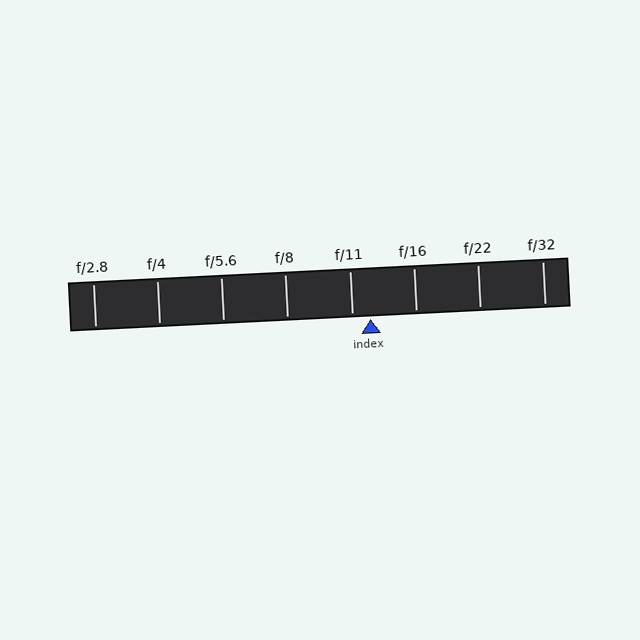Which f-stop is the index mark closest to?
The index mark is closest to f/11.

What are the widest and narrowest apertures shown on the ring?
The widest aperture shown is f/2.8 and the narrowest is f/32.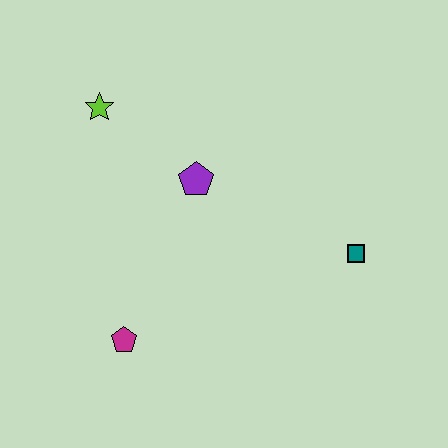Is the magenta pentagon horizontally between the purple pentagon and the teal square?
No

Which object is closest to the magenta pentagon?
The purple pentagon is closest to the magenta pentagon.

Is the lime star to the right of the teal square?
No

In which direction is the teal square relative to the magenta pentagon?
The teal square is to the right of the magenta pentagon.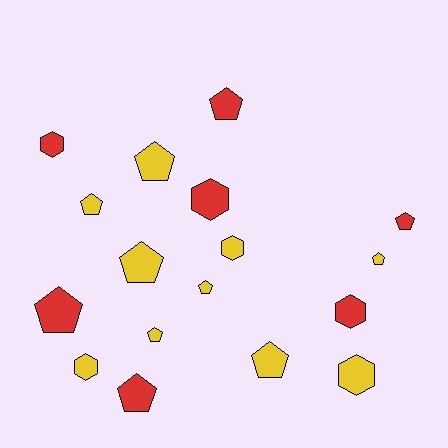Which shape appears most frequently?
Pentagon, with 11 objects.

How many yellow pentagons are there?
There are 7 yellow pentagons.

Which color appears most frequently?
Yellow, with 10 objects.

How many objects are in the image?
There are 17 objects.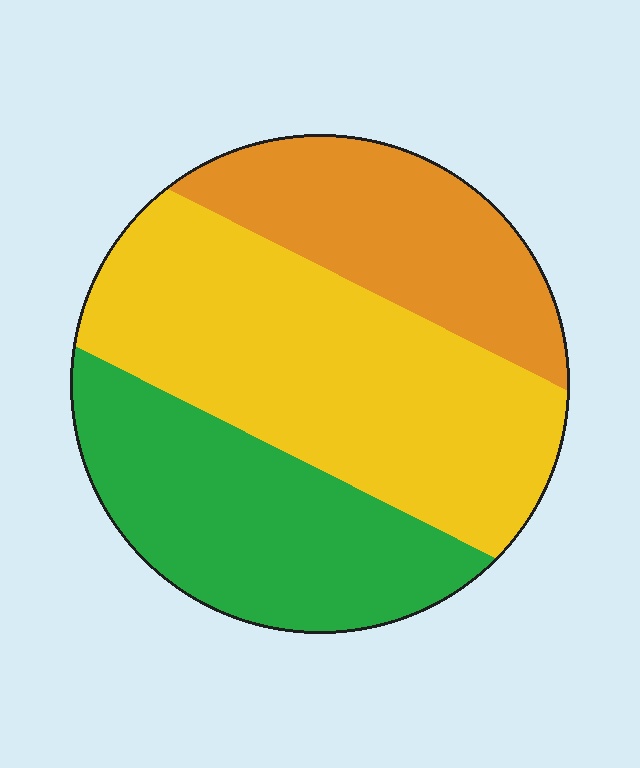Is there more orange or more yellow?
Yellow.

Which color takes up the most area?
Yellow, at roughly 45%.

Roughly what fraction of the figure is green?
Green covers about 30% of the figure.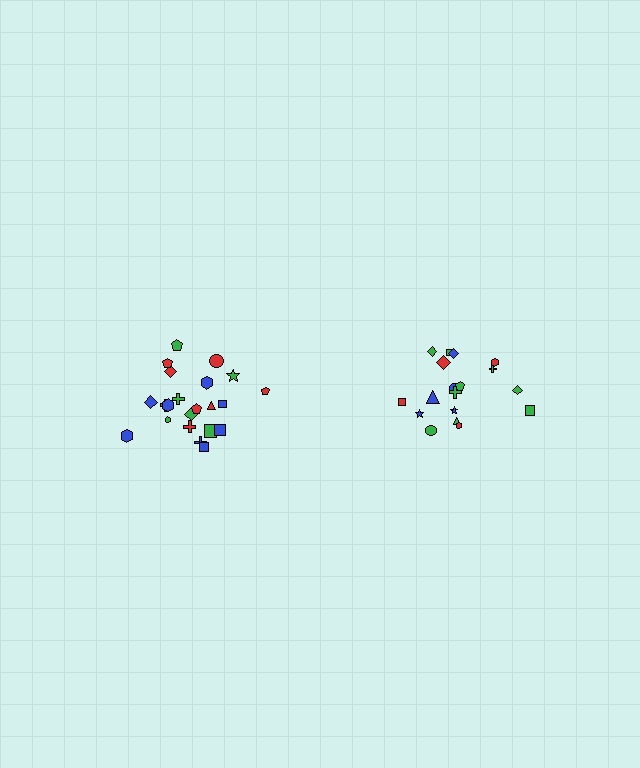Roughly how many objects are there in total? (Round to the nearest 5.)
Roughly 40 objects in total.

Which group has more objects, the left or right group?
The left group.